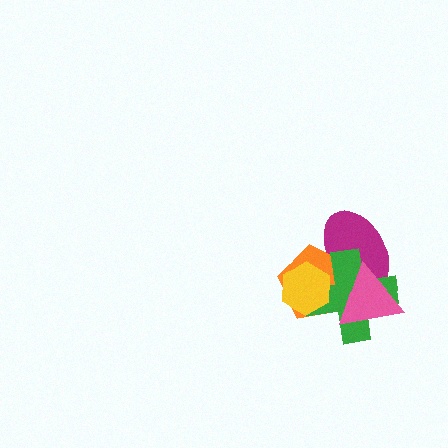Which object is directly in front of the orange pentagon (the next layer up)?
The green cross is directly in front of the orange pentagon.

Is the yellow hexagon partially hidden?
No, no other shape covers it.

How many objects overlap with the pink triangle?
3 objects overlap with the pink triangle.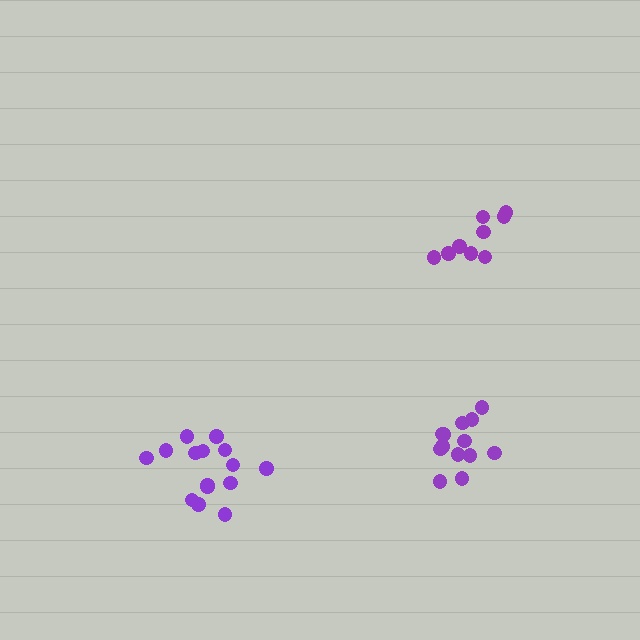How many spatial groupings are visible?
There are 3 spatial groupings.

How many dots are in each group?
Group 1: 13 dots, Group 2: 15 dots, Group 3: 9 dots (37 total).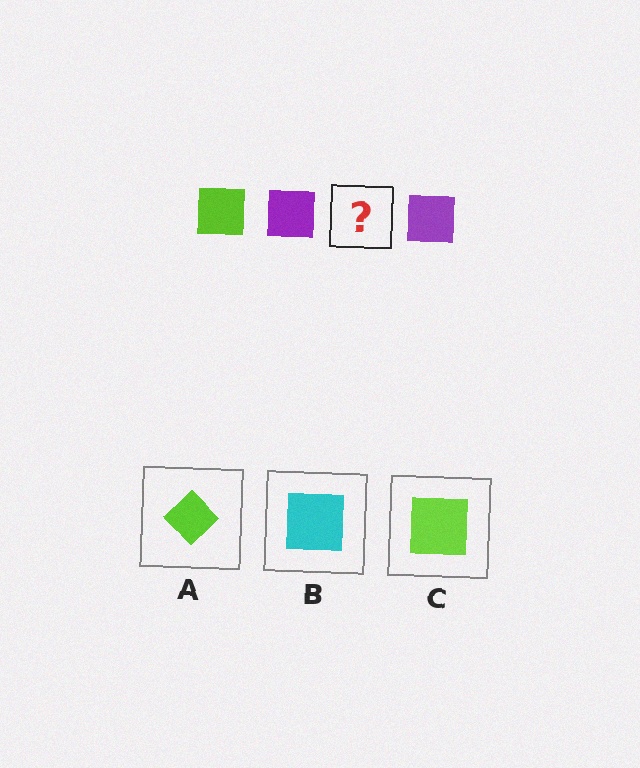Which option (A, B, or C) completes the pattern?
C.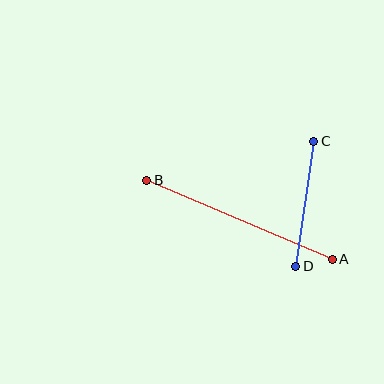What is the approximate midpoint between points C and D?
The midpoint is at approximately (305, 204) pixels.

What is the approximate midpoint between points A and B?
The midpoint is at approximately (239, 220) pixels.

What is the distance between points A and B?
The distance is approximately 201 pixels.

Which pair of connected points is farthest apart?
Points A and B are farthest apart.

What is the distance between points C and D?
The distance is approximately 126 pixels.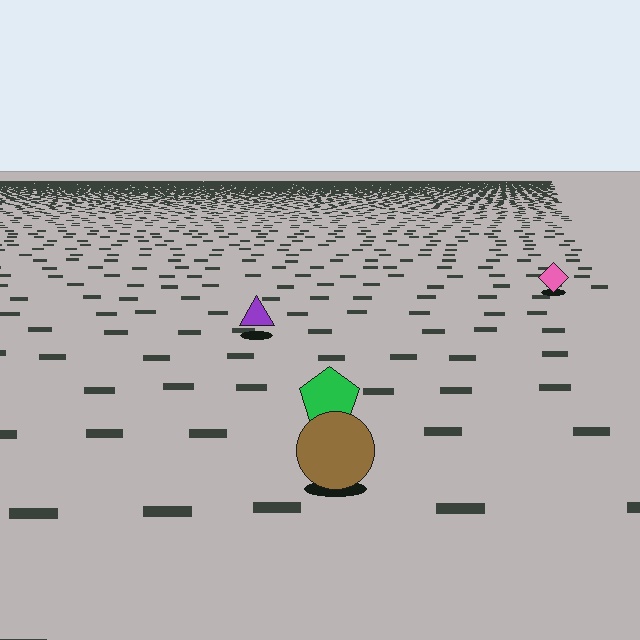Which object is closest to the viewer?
The brown circle is closest. The texture marks near it are larger and more spread out.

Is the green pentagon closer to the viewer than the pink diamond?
Yes. The green pentagon is closer — you can tell from the texture gradient: the ground texture is coarser near it.